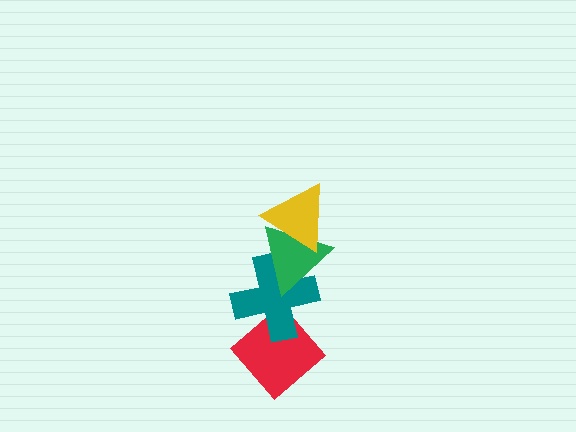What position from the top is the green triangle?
The green triangle is 2nd from the top.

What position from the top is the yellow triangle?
The yellow triangle is 1st from the top.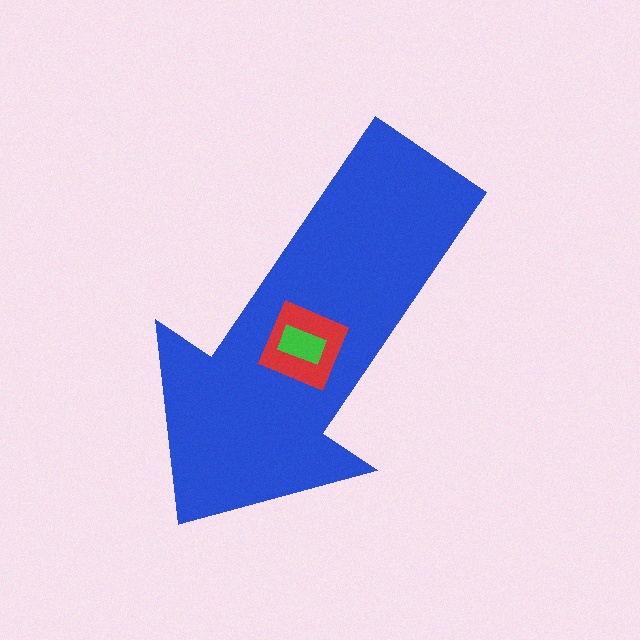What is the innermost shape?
The green rectangle.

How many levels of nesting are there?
3.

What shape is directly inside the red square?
The green rectangle.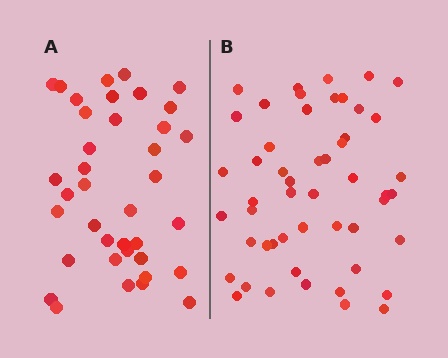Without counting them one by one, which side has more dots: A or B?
Region B (the right region) has more dots.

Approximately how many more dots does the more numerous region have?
Region B has approximately 15 more dots than region A.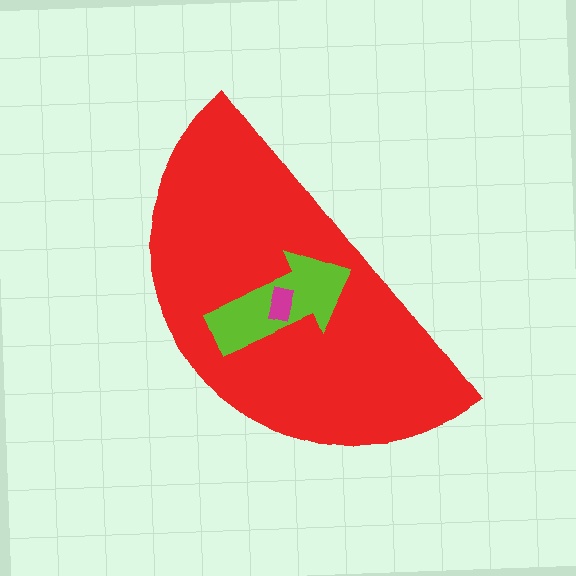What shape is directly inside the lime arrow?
The magenta rectangle.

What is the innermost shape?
The magenta rectangle.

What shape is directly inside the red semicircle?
The lime arrow.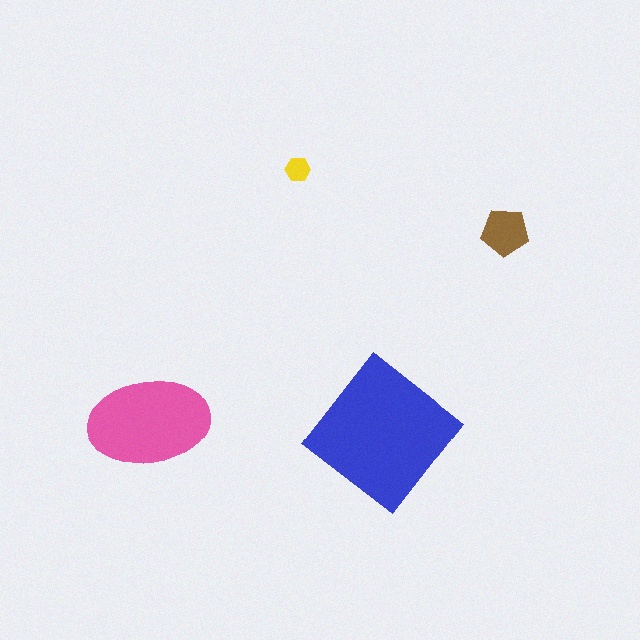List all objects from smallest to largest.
The yellow hexagon, the brown pentagon, the pink ellipse, the blue diamond.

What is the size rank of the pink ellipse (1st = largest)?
2nd.